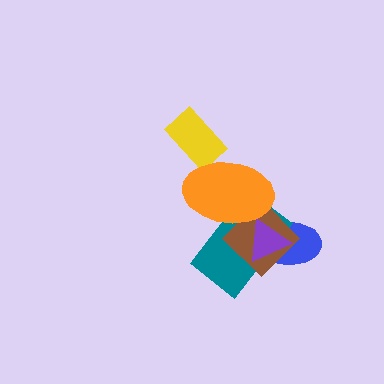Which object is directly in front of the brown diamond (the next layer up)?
The purple triangle is directly in front of the brown diamond.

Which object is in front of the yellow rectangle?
The orange ellipse is in front of the yellow rectangle.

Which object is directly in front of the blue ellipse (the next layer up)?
The teal rectangle is directly in front of the blue ellipse.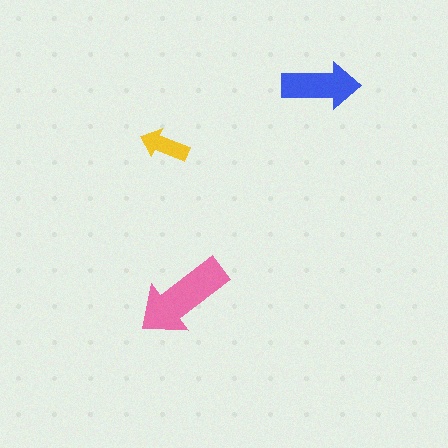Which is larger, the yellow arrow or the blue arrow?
The blue one.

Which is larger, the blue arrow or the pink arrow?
The pink one.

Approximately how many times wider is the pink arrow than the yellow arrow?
About 2 times wider.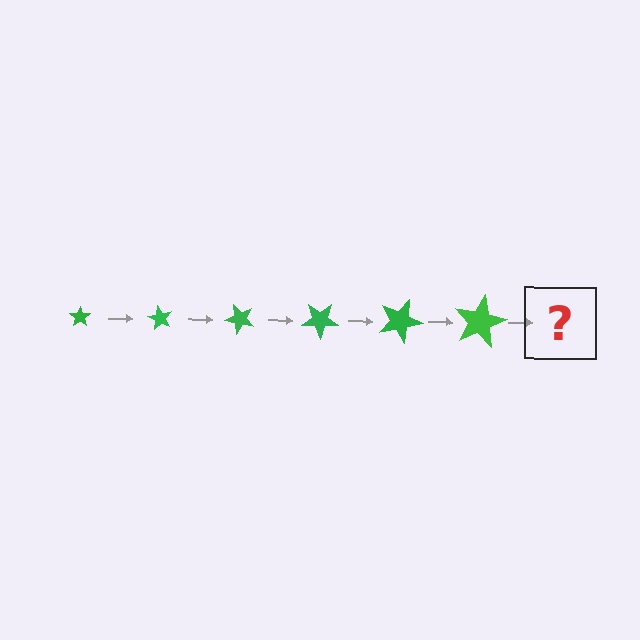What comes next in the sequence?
The next element should be a star, larger than the previous one and rotated 360 degrees from the start.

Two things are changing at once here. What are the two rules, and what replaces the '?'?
The two rules are that the star grows larger each step and it rotates 60 degrees each step. The '?' should be a star, larger than the previous one and rotated 360 degrees from the start.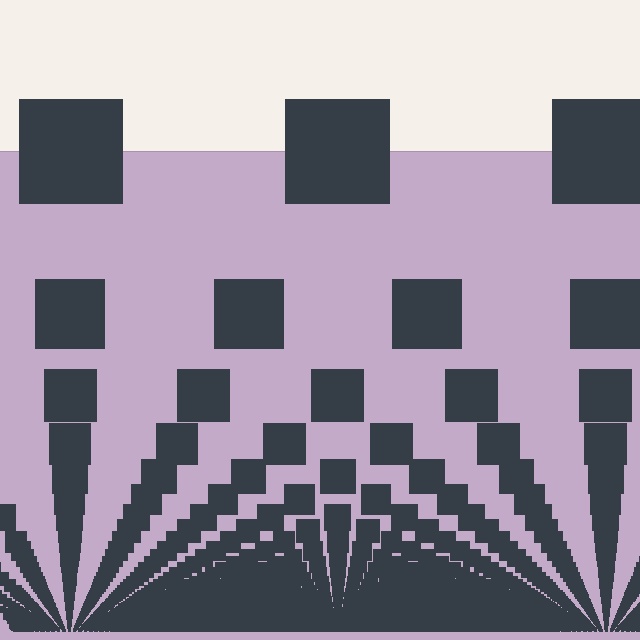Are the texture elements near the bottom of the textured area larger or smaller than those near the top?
Smaller. The gradient is inverted — elements near the bottom are smaller and denser.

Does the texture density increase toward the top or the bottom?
Density increases toward the bottom.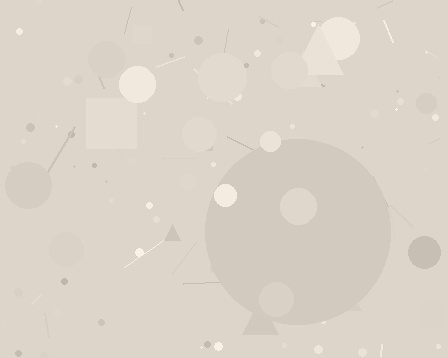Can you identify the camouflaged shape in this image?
The camouflaged shape is a circle.